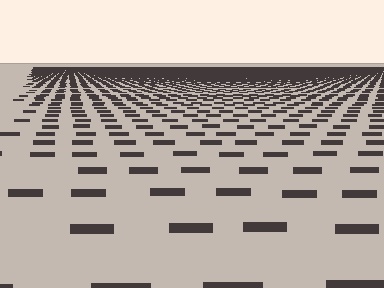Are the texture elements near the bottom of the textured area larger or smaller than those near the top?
Larger. Near the bottom, elements are closer to the viewer and appear at a bigger on-screen size.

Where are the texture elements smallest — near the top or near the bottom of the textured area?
Near the top.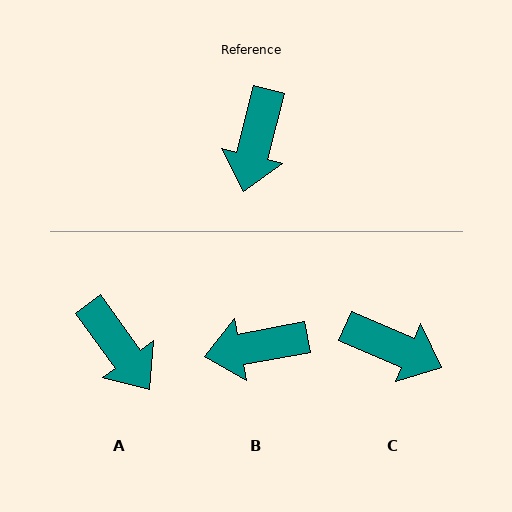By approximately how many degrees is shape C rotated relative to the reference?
Approximately 81 degrees counter-clockwise.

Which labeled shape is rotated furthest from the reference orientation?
C, about 81 degrees away.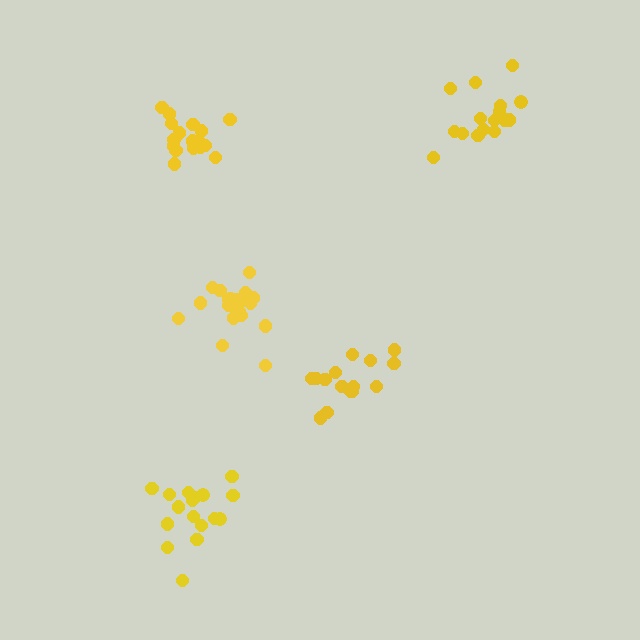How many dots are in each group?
Group 1: 17 dots, Group 2: 15 dots, Group 3: 16 dots, Group 4: 17 dots, Group 5: 20 dots (85 total).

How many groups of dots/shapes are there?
There are 5 groups.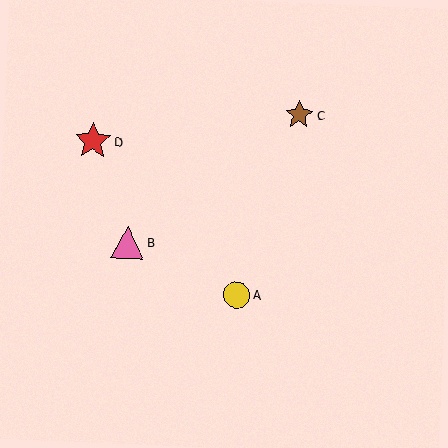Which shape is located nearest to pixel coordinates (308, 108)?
The brown star (labeled C) at (299, 115) is nearest to that location.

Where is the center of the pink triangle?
The center of the pink triangle is at (128, 242).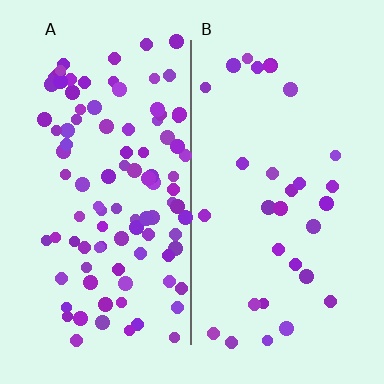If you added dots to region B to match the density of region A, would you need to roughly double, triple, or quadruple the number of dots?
Approximately triple.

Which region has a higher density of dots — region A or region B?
A (the left).